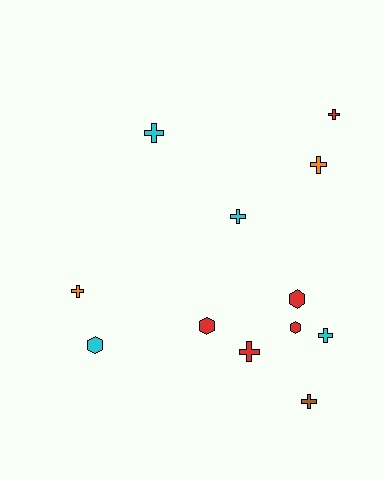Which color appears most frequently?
Red, with 5 objects.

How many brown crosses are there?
There is 1 brown cross.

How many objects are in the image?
There are 12 objects.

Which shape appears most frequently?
Cross, with 8 objects.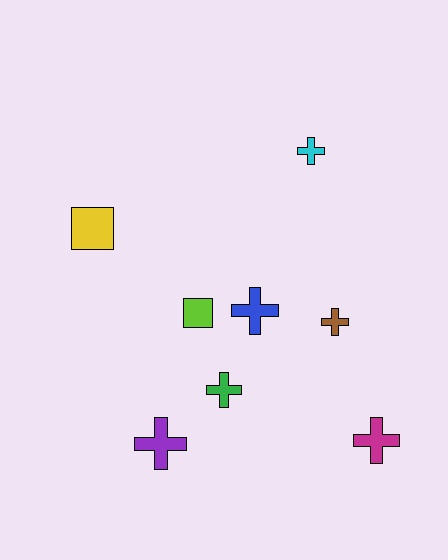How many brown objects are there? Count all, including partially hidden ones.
There is 1 brown object.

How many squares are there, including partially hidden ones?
There are 2 squares.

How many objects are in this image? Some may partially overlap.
There are 8 objects.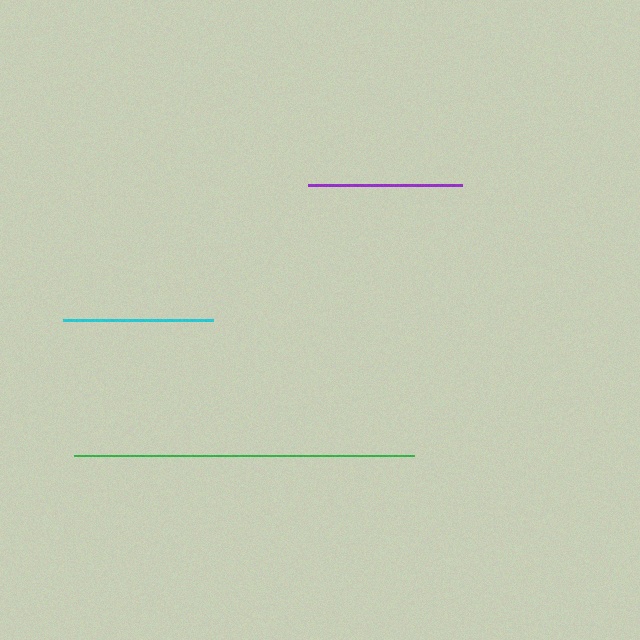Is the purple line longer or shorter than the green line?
The green line is longer than the purple line.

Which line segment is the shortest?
The cyan line is the shortest at approximately 151 pixels.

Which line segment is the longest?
The green line is the longest at approximately 340 pixels.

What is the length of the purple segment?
The purple segment is approximately 154 pixels long.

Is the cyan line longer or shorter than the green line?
The green line is longer than the cyan line.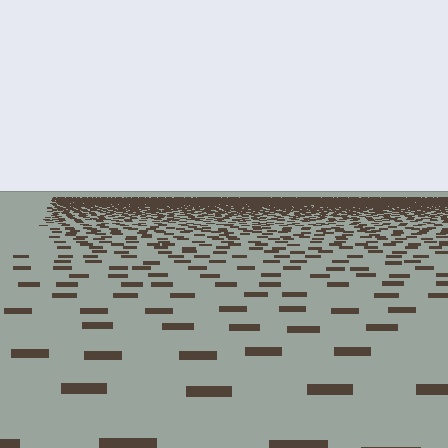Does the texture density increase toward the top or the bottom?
Density increases toward the top.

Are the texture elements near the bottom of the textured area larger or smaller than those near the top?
Larger. Near the bottom, elements are closer to the viewer and appear at a bigger on-screen size.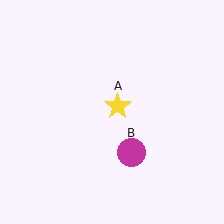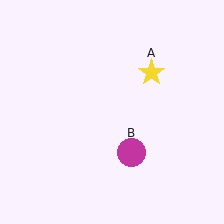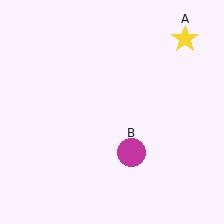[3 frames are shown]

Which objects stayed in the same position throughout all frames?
Magenta circle (object B) remained stationary.